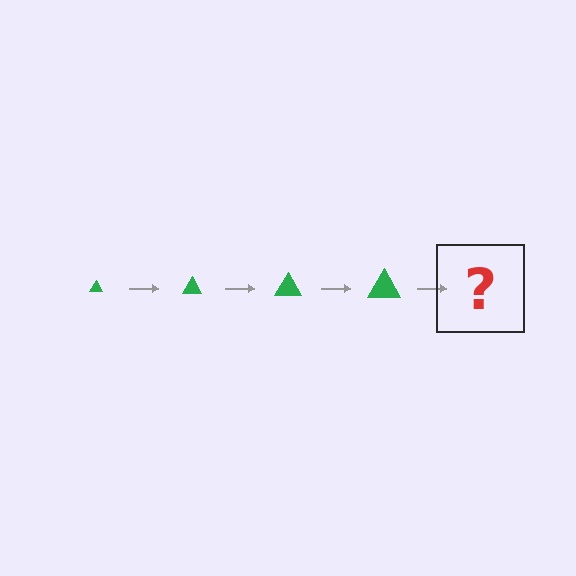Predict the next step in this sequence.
The next step is a green triangle, larger than the previous one.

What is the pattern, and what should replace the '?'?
The pattern is that the triangle gets progressively larger each step. The '?' should be a green triangle, larger than the previous one.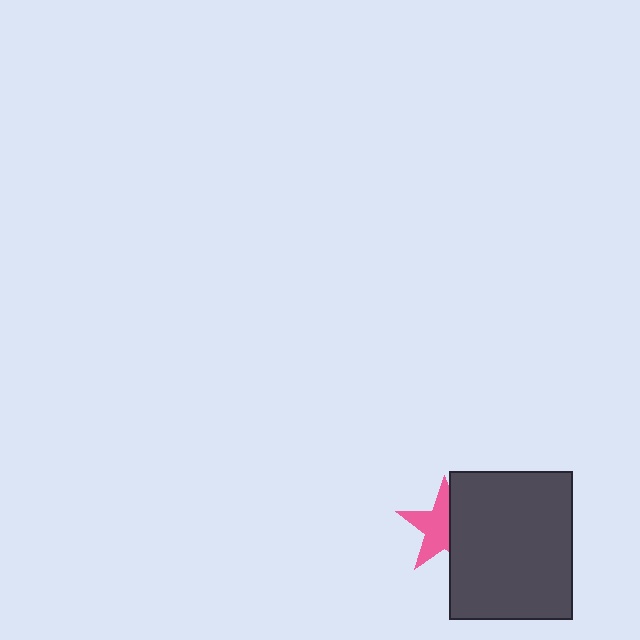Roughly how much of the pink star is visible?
About half of it is visible (roughly 60%).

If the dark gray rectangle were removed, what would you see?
You would see the complete pink star.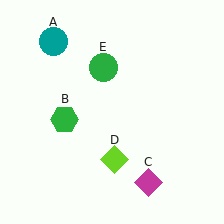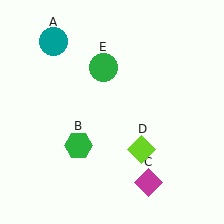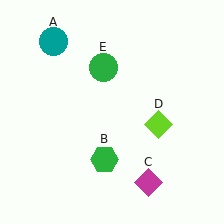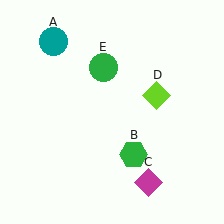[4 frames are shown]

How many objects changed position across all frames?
2 objects changed position: green hexagon (object B), lime diamond (object D).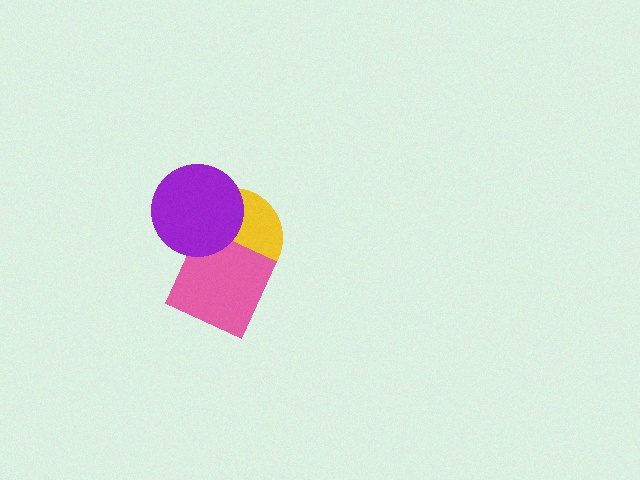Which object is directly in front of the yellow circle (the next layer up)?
The pink square is directly in front of the yellow circle.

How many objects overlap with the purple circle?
2 objects overlap with the purple circle.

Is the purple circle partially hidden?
No, no other shape covers it.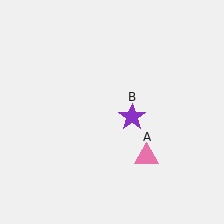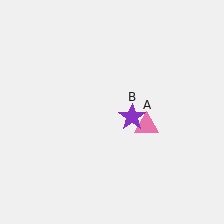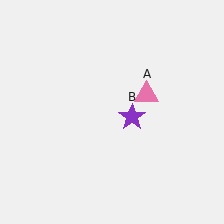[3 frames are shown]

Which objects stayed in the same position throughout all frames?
Purple star (object B) remained stationary.